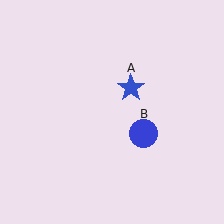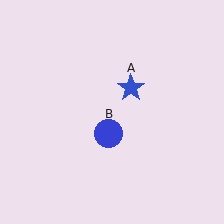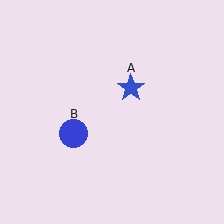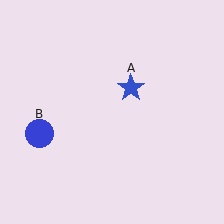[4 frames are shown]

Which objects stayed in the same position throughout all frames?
Blue star (object A) remained stationary.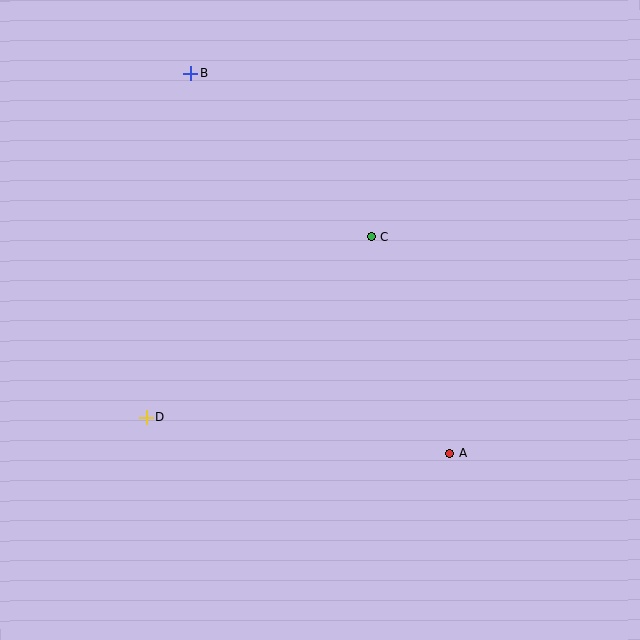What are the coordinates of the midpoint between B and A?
The midpoint between B and A is at (320, 263).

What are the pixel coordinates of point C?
Point C is at (371, 237).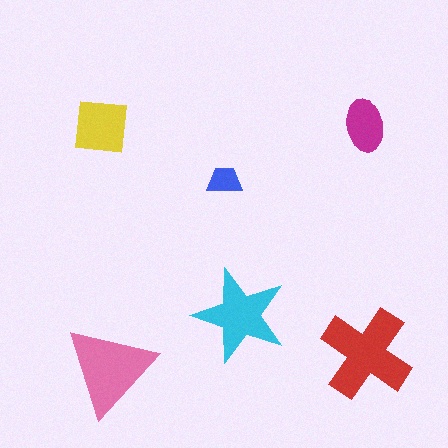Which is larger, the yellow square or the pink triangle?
The pink triangle.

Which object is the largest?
The red cross.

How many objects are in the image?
There are 6 objects in the image.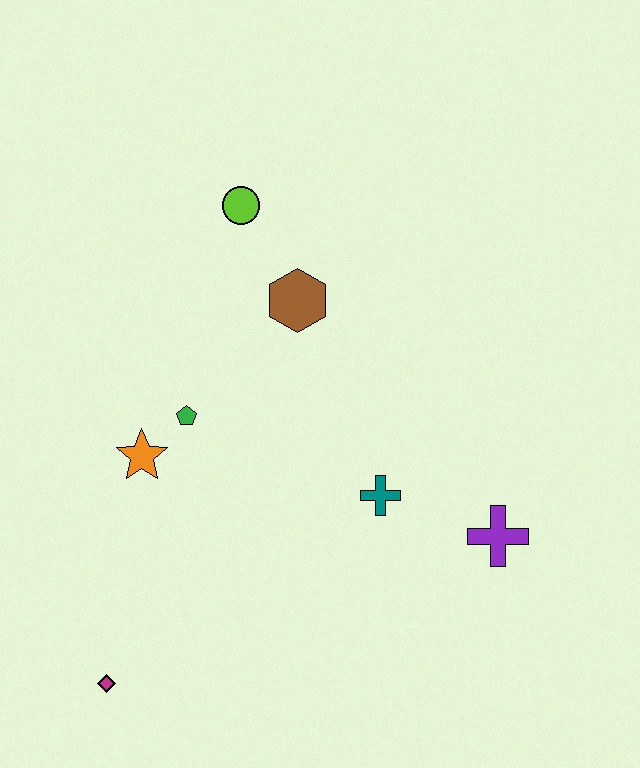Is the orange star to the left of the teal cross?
Yes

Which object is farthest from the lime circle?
The magenta diamond is farthest from the lime circle.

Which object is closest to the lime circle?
The brown hexagon is closest to the lime circle.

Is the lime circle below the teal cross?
No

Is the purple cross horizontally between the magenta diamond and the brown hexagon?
No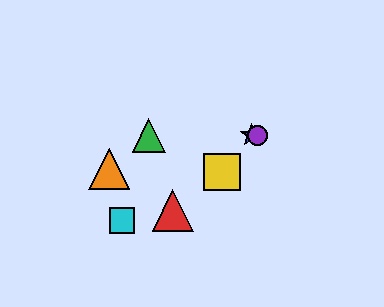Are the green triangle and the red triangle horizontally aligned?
No, the green triangle is at y≈135 and the red triangle is at y≈210.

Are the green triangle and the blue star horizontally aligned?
Yes, both are at y≈135.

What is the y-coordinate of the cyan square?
The cyan square is at y≈221.